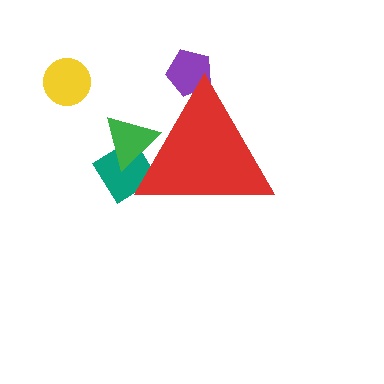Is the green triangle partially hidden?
Yes, the green triangle is partially hidden behind the red triangle.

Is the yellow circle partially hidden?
No, the yellow circle is fully visible.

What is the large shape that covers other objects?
A red triangle.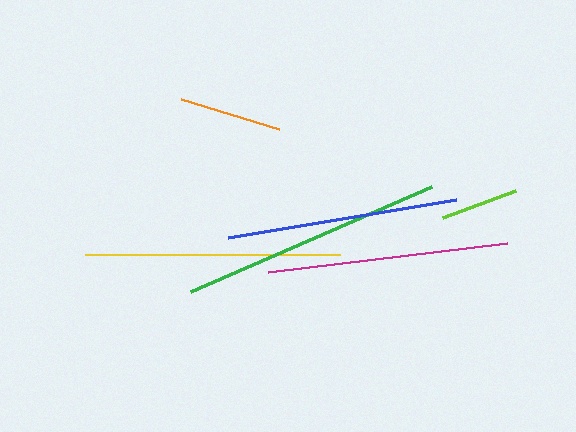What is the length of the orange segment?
The orange segment is approximately 103 pixels long.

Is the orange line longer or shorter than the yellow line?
The yellow line is longer than the orange line.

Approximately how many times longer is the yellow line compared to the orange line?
The yellow line is approximately 2.5 times the length of the orange line.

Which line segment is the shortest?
The lime line is the shortest at approximately 78 pixels.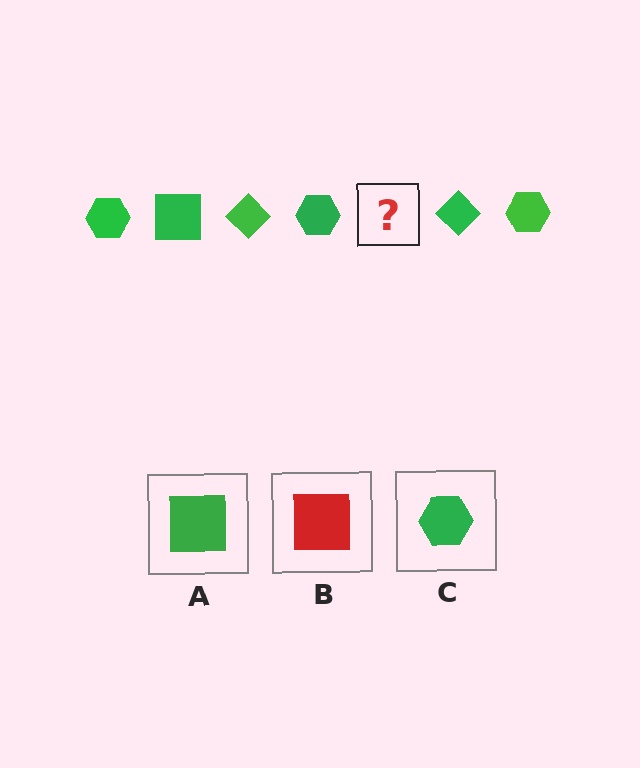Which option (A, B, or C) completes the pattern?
A.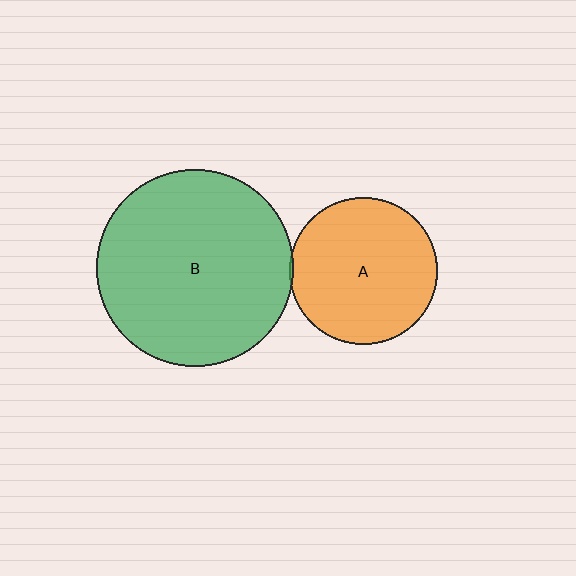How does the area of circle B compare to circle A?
Approximately 1.8 times.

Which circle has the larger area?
Circle B (green).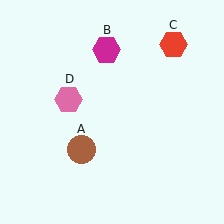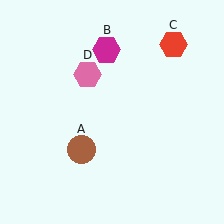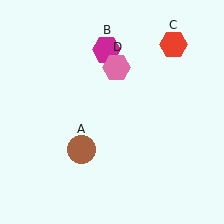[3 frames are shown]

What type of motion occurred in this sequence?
The pink hexagon (object D) rotated clockwise around the center of the scene.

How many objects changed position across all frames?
1 object changed position: pink hexagon (object D).